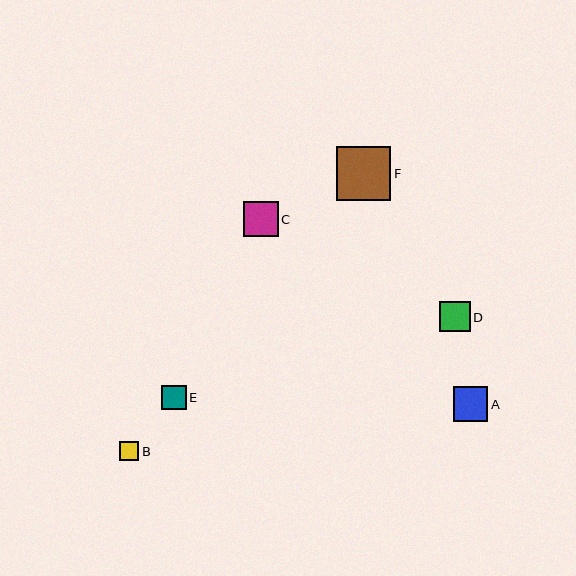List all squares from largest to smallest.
From largest to smallest: F, C, A, D, E, B.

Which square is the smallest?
Square B is the smallest with a size of approximately 19 pixels.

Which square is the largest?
Square F is the largest with a size of approximately 54 pixels.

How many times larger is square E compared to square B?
Square E is approximately 1.3 times the size of square B.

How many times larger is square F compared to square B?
Square F is approximately 2.8 times the size of square B.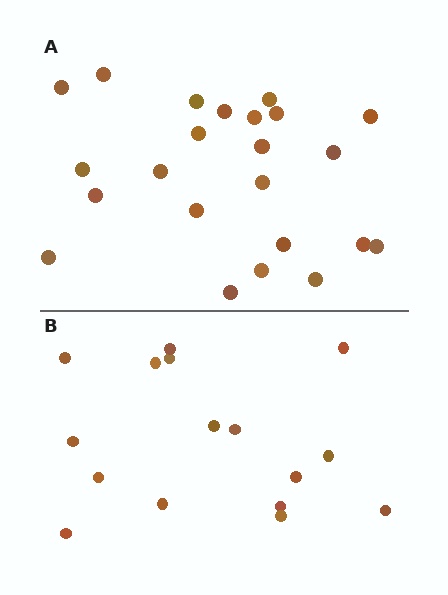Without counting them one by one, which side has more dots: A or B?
Region A (the top region) has more dots.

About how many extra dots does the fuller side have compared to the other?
Region A has roughly 8 or so more dots than region B.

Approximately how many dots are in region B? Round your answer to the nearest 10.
About 20 dots. (The exact count is 16, which rounds to 20.)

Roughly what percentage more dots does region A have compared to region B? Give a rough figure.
About 45% more.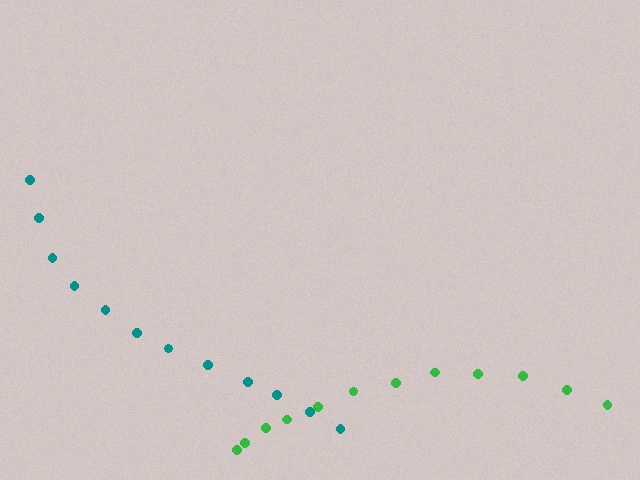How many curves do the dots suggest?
There are 2 distinct paths.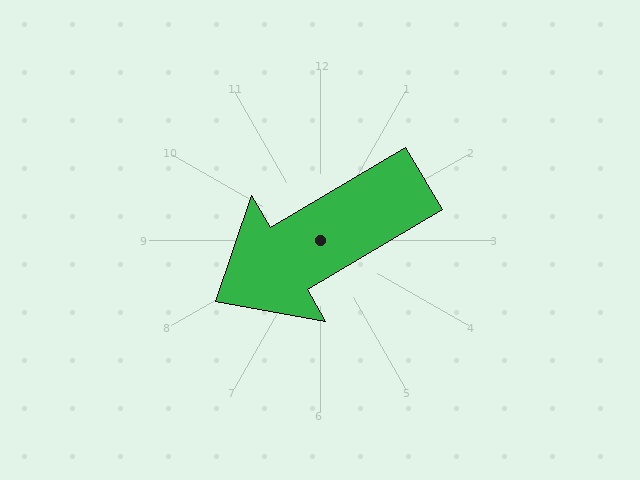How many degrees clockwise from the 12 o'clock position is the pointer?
Approximately 239 degrees.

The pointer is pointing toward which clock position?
Roughly 8 o'clock.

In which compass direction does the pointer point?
Southwest.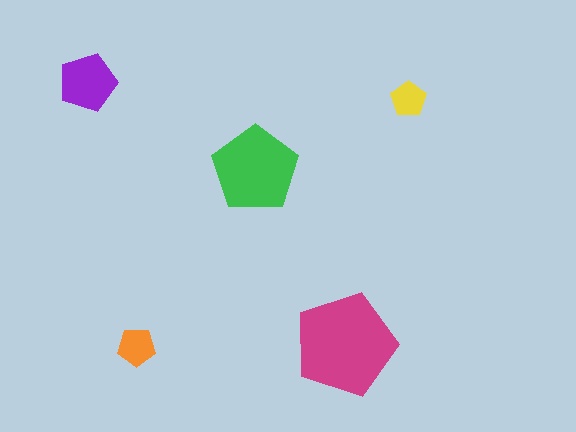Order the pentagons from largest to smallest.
the magenta one, the green one, the purple one, the orange one, the yellow one.